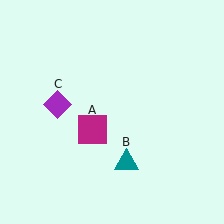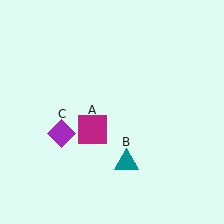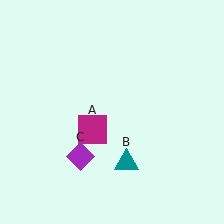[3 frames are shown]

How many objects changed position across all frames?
1 object changed position: purple diamond (object C).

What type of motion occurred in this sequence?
The purple diamond (object C) rotated counterclockwise around the center of the scene.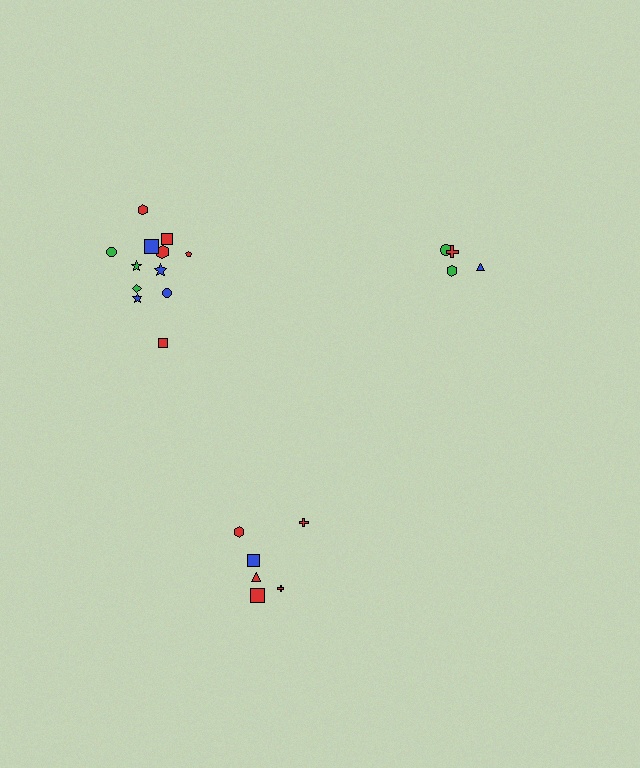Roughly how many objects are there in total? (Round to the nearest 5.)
Roughly 20 objects in total.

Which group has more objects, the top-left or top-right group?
The top-left group.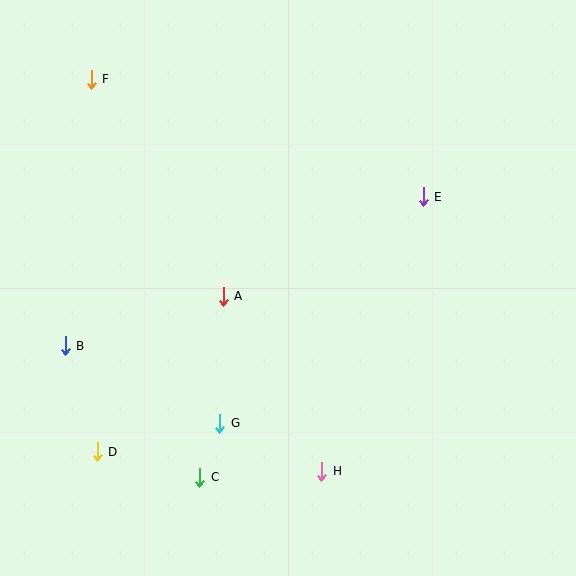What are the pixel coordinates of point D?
Point D is at (97, 452).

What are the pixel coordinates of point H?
Point H is at (322, 471).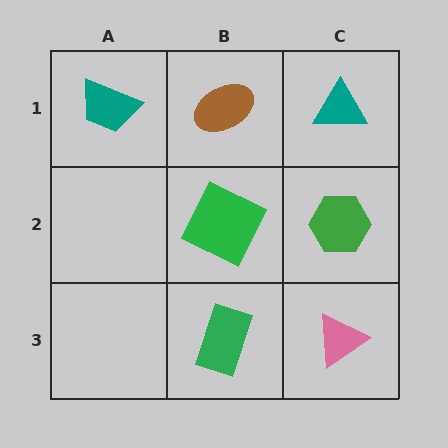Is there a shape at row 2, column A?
No, that cell is empty.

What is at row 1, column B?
A brown ellipse.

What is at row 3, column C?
A pink triangle.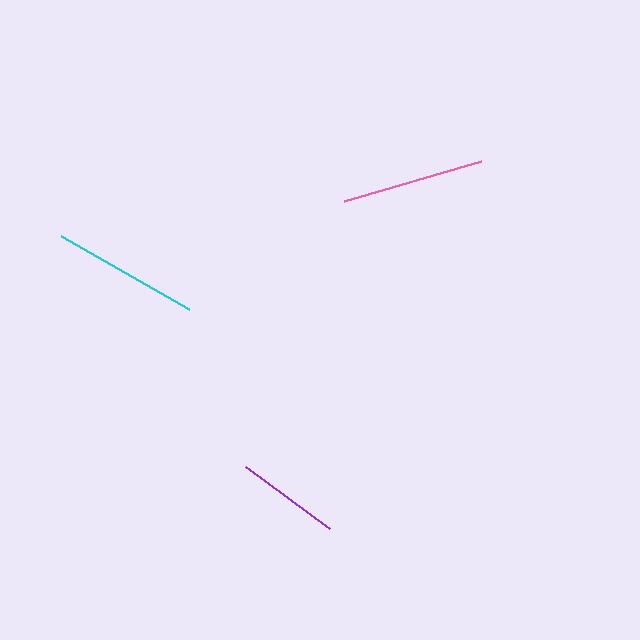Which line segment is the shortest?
The purple line is the shortest at approximately 104 pixels.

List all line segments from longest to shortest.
From longest to shortest: cyan, pink, purple.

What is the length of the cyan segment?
The cyan segment is approximately 148 pixels long.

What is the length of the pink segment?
The pink segment is approximately 142 pixels long.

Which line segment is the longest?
The cyan line is the longest at approximately 148 pixels.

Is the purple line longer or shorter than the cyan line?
The cyan line is longer than the purple line.